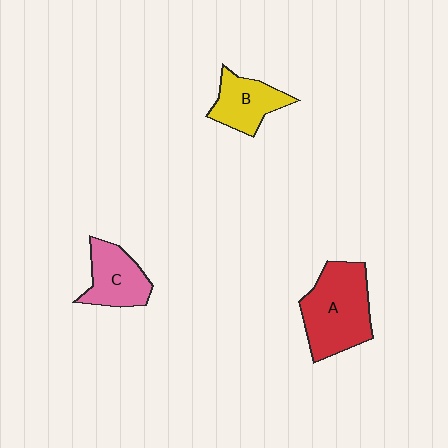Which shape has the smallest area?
Shape B (yellow).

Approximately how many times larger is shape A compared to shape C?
Approximately 1.6 times.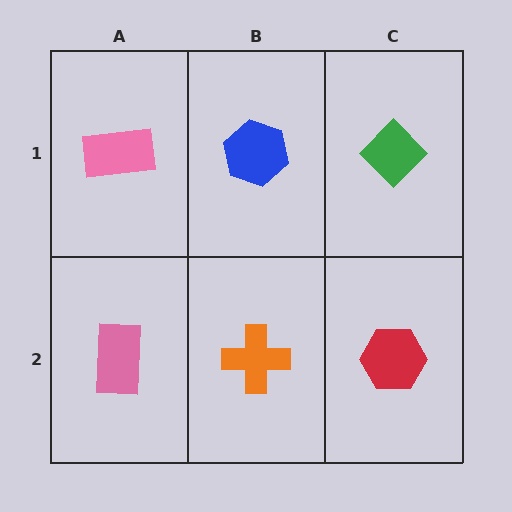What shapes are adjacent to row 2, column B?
A blue hexagon (row 1, column B), a pink rectangle (row 2, column A), a red hexagon (row 2, column C).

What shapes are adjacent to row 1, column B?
An orange cross (row 2, column B), a pink rectangle (row 1, column A), a green diamond (row 1, column C).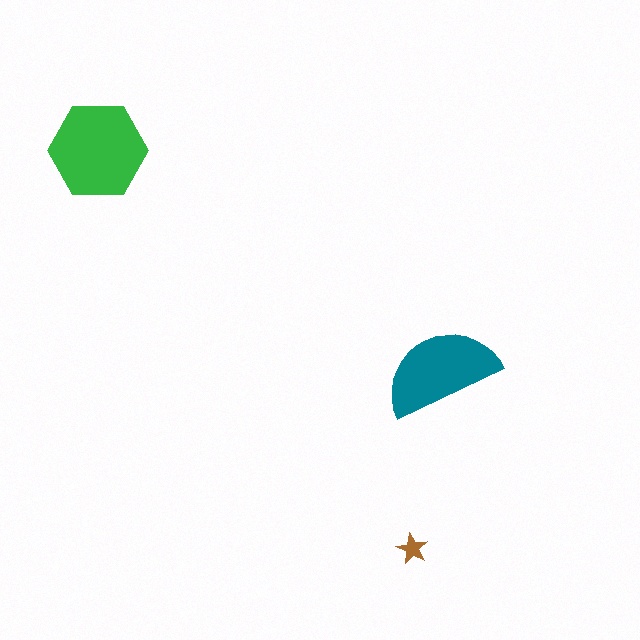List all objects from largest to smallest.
The green hexagon, the teal semicircle, the brown star.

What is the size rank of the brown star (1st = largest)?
3rd.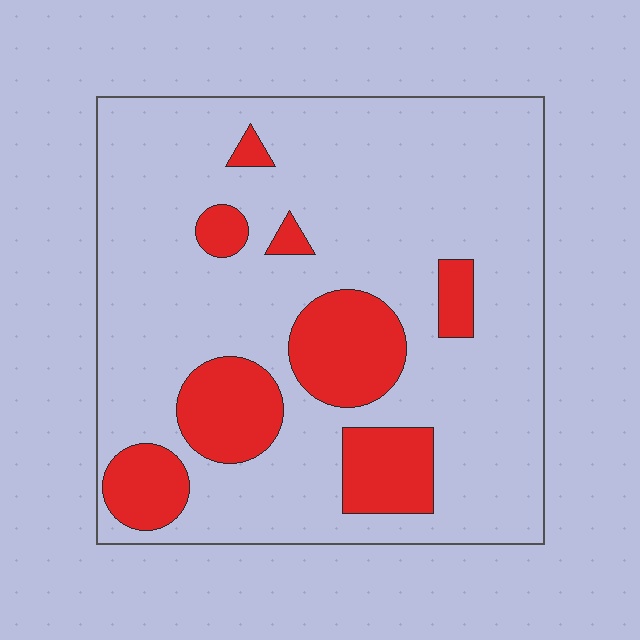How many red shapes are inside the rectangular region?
8.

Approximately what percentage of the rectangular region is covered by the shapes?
Approximately 20%.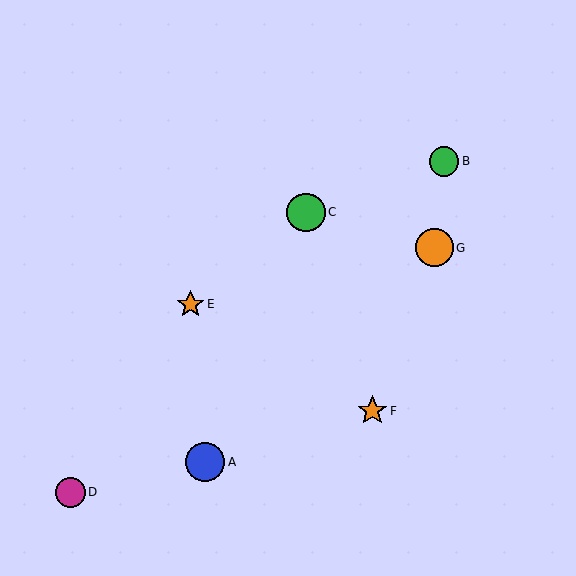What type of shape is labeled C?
Shape C is a green circle.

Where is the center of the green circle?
The center of the green circle is at (306, 212).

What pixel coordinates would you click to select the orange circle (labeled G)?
Click at (434, 248) to select the orange circle G.